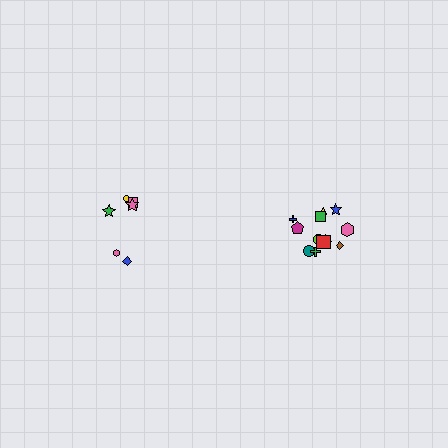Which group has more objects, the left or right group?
The right group.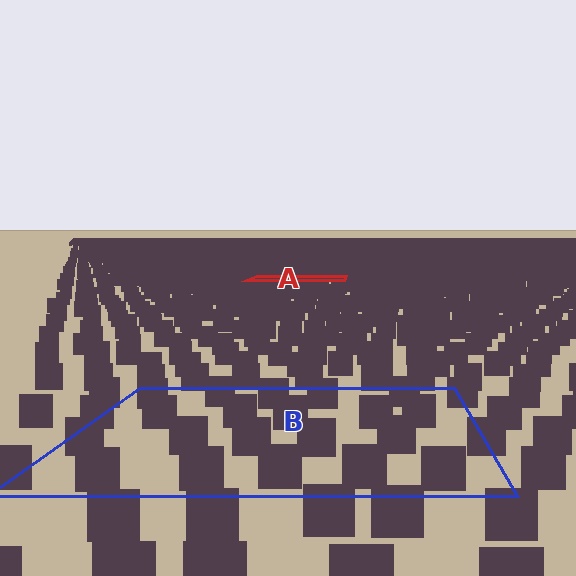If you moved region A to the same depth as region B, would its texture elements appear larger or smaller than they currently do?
They would appear larger. At a closer depth, the same texture elements are projected at a bigger on-screen size.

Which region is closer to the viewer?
Region B is closer. The texture elements there are larger and more spread out.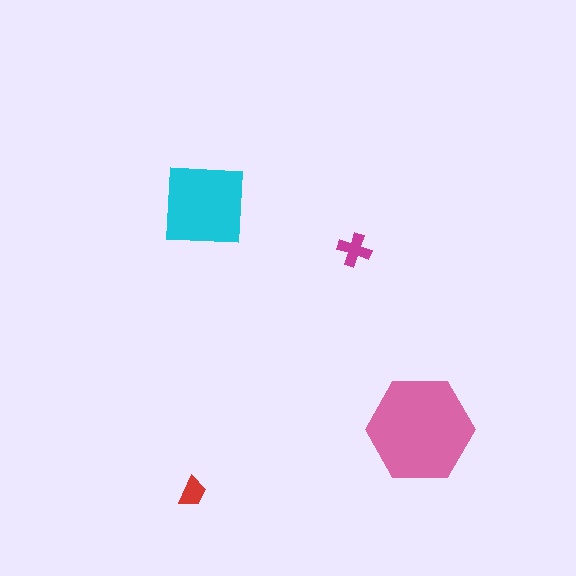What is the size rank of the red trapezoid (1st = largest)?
4th.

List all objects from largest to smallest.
The pink hexagon, the cyan square, the magenta cross, the red trapezoid.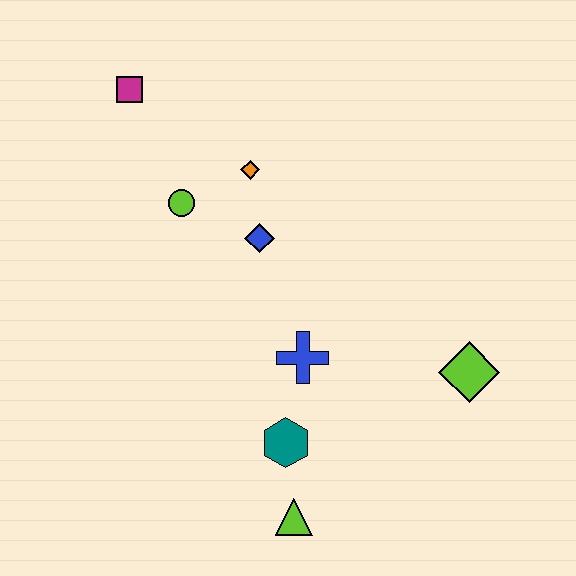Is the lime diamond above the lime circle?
No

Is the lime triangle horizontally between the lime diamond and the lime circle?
Yes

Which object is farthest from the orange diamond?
The lime triangle is farthest from the orange diamond.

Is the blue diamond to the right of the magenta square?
Yes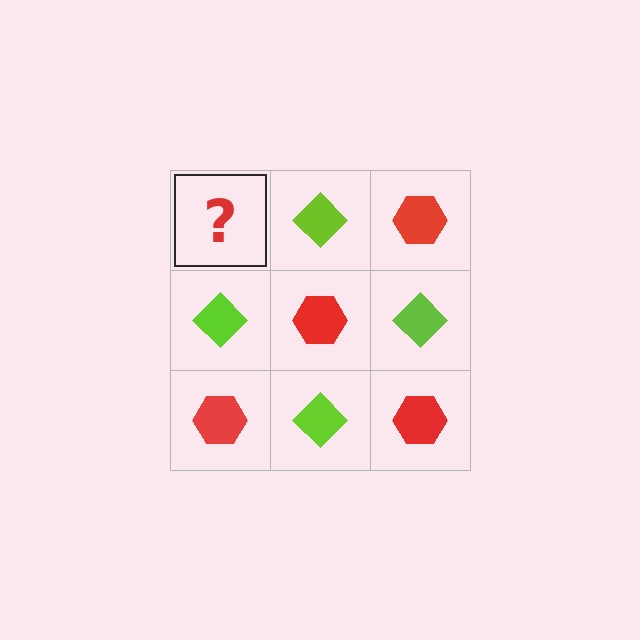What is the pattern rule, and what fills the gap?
The rule is that it alternates red hexagon and lime diamond in a checkerboard pattern. The gap should be filled with a red hexagon.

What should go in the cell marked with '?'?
The missing cell should contain a red hexagon.